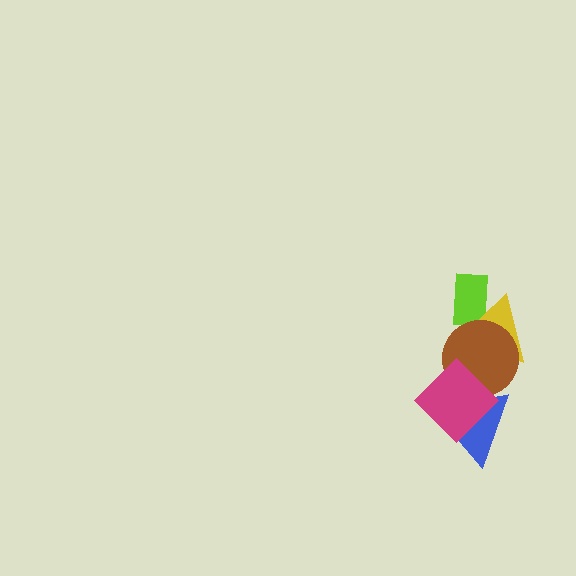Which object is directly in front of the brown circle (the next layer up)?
The blue triangle is directly in front of the brown circle.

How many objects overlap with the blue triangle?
2 objects overlap with the blue triangle.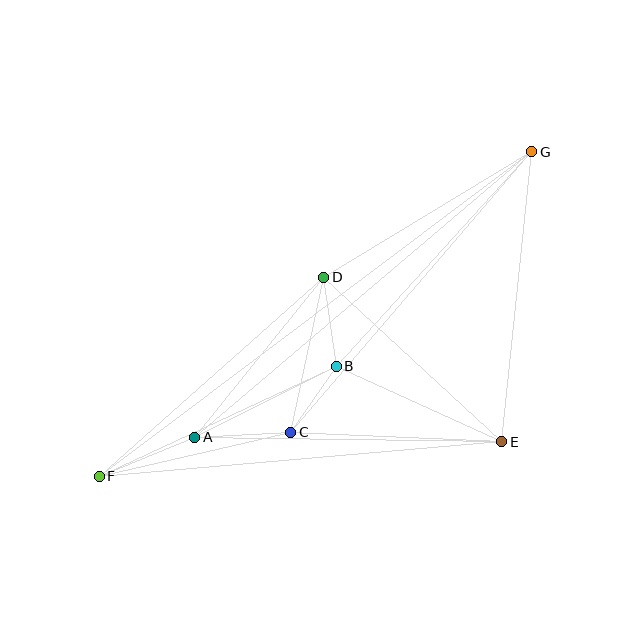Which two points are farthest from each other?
Points F and G are farthest from each other.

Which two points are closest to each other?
Points B and C are closest to each other.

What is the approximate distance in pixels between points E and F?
The distance between E and F is approximately 404 pixels.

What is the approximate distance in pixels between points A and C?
The distance between A and C is approximately 96 pixels.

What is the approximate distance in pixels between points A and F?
The distance between A and F is approximately 103 pixels.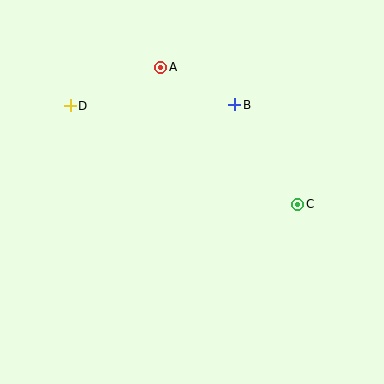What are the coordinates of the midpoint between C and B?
The midpoint between C and B is at (266, 155).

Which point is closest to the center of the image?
Point B at (235, 105) is closest to the center.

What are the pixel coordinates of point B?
Point B is at (235, 105).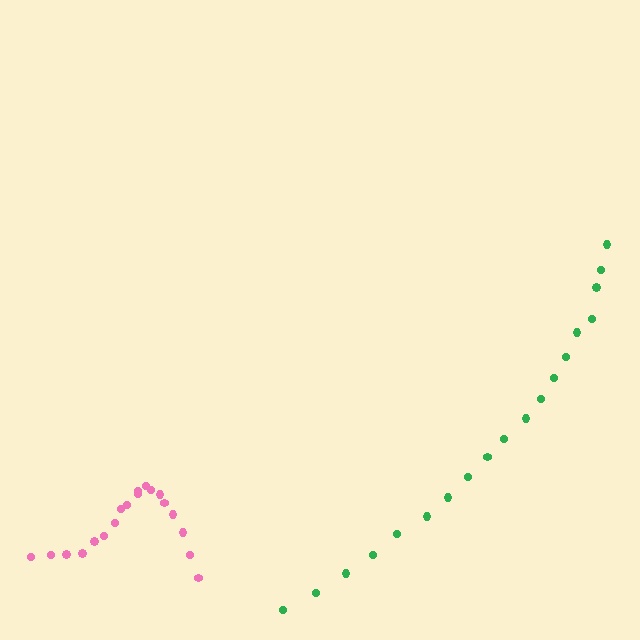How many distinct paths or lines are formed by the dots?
There are 2 distinct paths.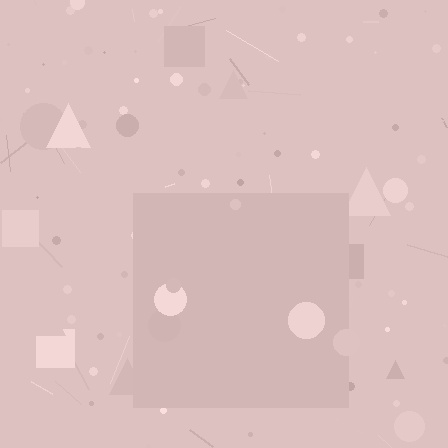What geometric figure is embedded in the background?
A square is embedded in the background.